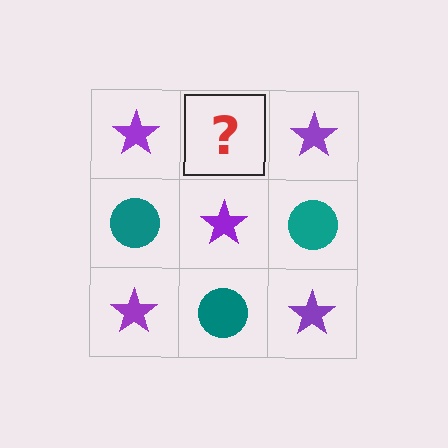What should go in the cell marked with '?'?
The missing cell should contain a teal circle.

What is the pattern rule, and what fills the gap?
The rule is that it alternates purple star and teal circle in a checkerboard pattern. The gap should be filled with a teal circle.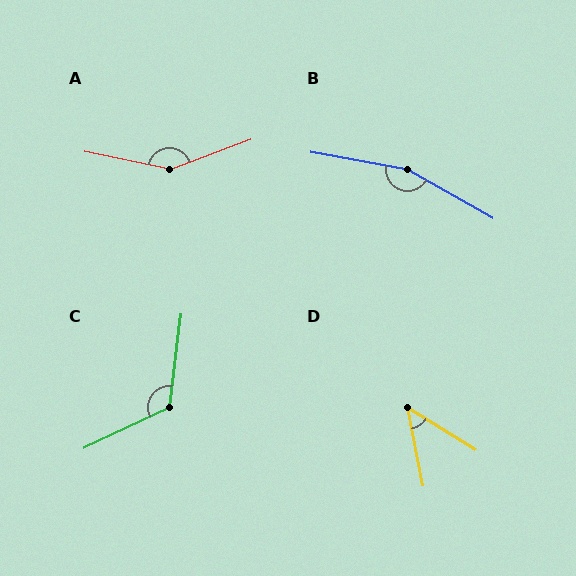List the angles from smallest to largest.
D (47°), C (123°), A (148°), B (161°).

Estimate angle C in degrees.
Approximately 123 degrees.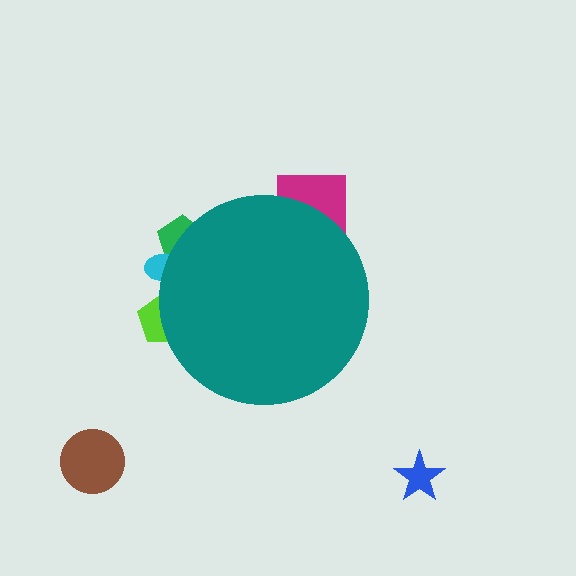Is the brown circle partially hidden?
No, the brown circle is fully visible.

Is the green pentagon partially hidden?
Yes, the green pentagon is partially hidden behind the teal circle.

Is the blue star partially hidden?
No, the blue star is fully visible.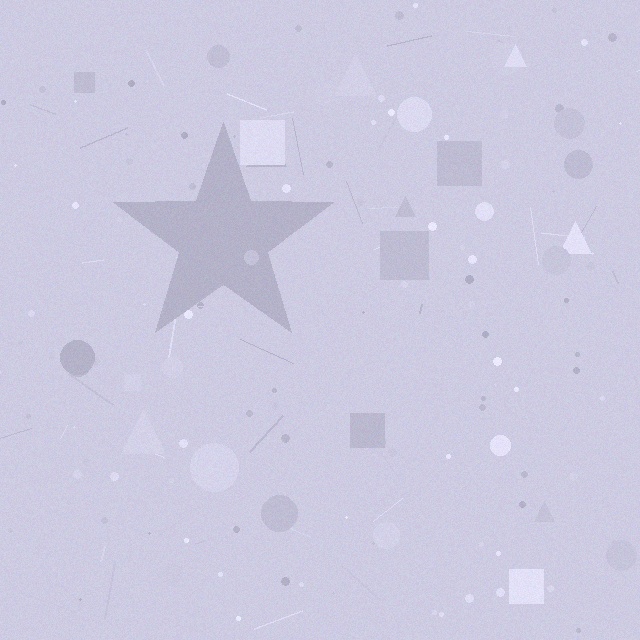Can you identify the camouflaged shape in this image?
The camouflaged shape is a star.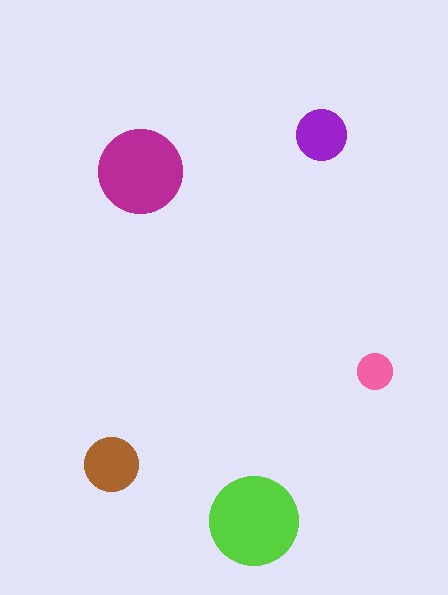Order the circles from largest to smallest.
the lime one, the magenta one, the brown one, the purple one, the pink one.